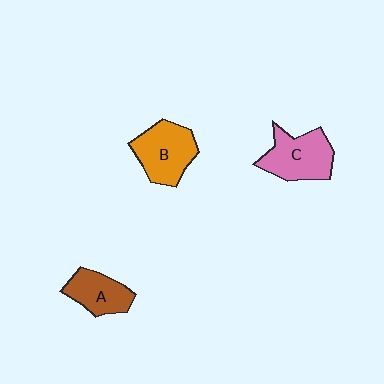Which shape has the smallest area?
Shape A (brown).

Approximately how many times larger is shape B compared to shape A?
Approximately 1.4 times.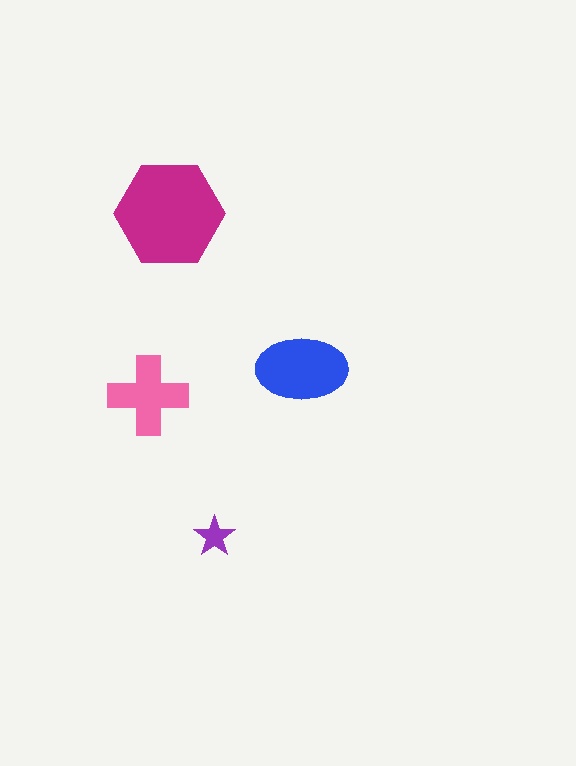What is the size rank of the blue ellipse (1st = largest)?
2nd.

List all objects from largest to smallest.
The magenta hexagon, the blue ellipse, the pink cross, the purple star.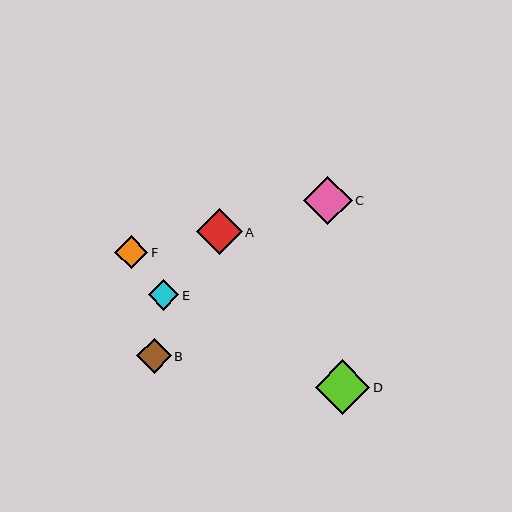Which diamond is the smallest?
Diamond E is the smallest with a size of approximately 30 pixels.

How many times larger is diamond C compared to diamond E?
Diamond C is approximately 1.6 times the size of diamond E.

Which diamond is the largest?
Diamond D is the largest with a size of approximately 55 pixels.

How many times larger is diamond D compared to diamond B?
Diamond D is approximately 1.6 times the size of diamond B.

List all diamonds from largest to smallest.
From largest to smallest: D, C, A, B, F, E.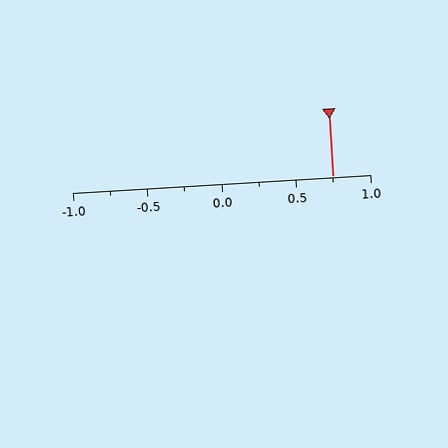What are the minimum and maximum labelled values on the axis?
The axis runs from -1.0 to 1.0.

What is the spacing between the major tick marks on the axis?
The major ticks are spaced 0.5 apart.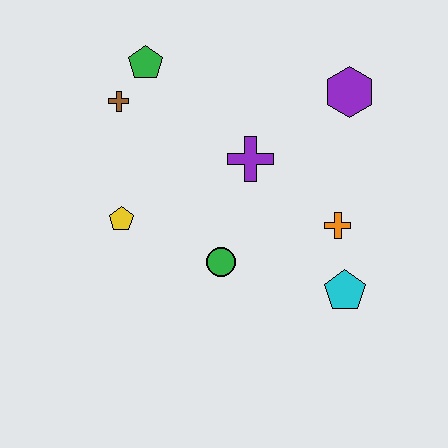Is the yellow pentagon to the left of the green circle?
Yes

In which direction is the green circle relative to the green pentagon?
The green circle is below the green pentagon.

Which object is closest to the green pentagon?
The brown cross is closest to the green pentagon.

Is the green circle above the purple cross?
No